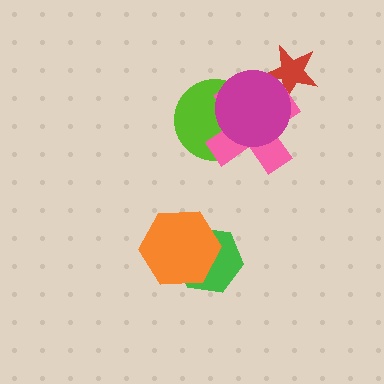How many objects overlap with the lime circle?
2 objects overlap with the lime circle.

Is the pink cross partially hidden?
Yes, it is partially covered by another shape.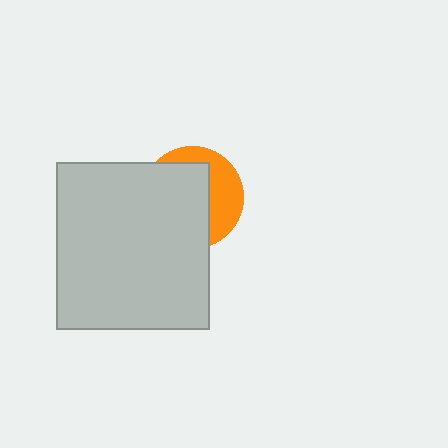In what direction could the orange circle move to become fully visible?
The orange circle could move right. That would shift it out from behind the light gray rectangle entirely.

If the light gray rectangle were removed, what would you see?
You would see the complete orange circle.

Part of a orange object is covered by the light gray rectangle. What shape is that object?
It is a circle.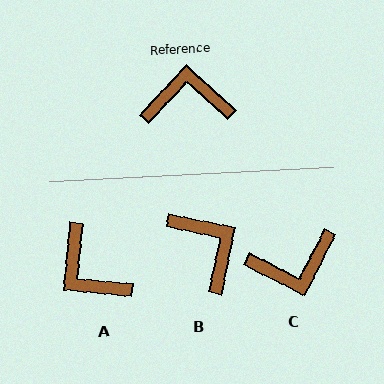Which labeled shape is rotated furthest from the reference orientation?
C, about 164 degrees away.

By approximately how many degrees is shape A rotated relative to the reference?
Approximately 127 degrees counter-clockwise.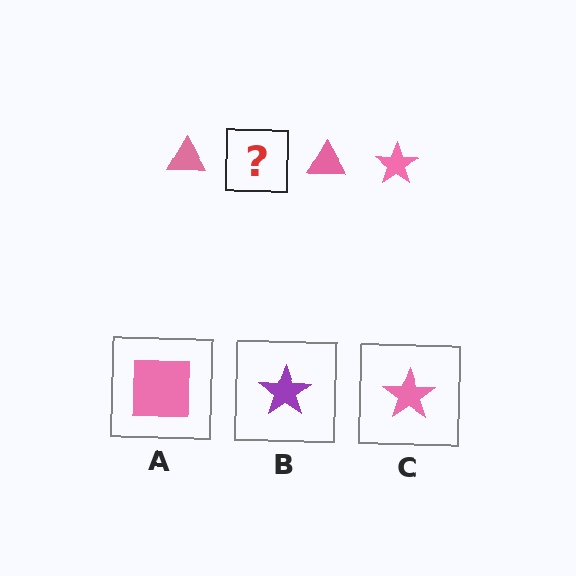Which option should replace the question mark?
Option C.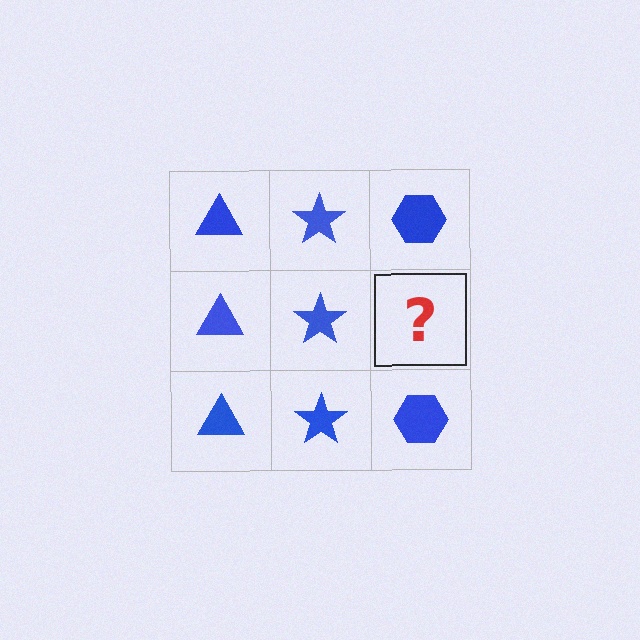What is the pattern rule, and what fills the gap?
The rule is that each column has a consistent shape. The gap should be filled with a blue hexagon.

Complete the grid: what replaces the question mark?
The question mark should be replaced with a blue hexagon.